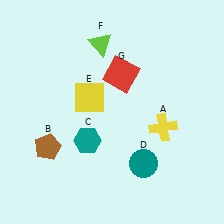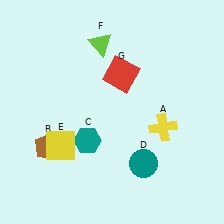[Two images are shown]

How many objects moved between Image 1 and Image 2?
1 object moved between the two images.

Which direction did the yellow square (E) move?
The yellow square (E) moved down.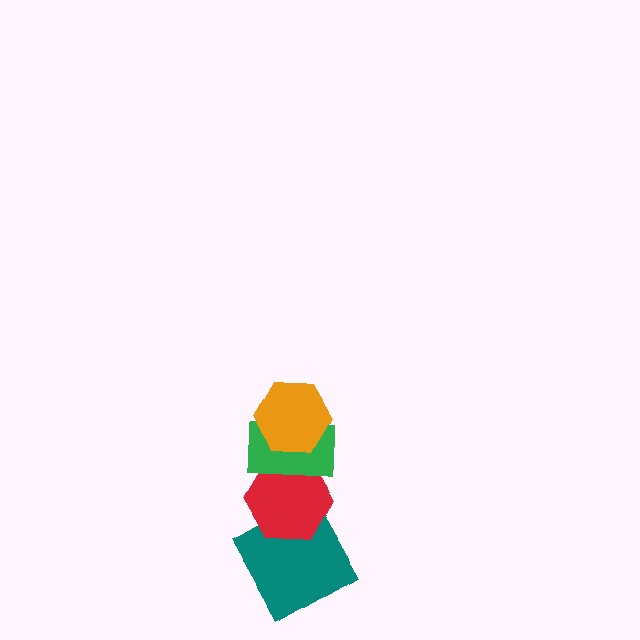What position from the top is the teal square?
The teal square is 4th from the top.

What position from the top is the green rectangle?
The green rectangle is 2nd from the top.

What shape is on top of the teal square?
The red hexagon is on top of the teal square.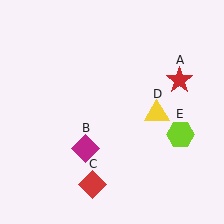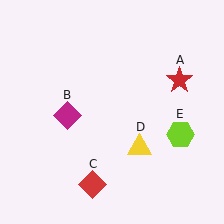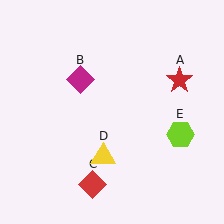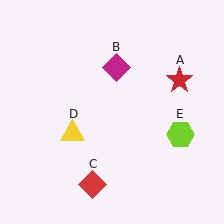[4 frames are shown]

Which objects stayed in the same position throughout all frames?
Red star (object A) and red diamond (object C) and lime hexagon (object E) remained stationary.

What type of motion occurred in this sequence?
The magenta diamond (object B), yellow triangle (object D) rotated clockwise around the center of the scene.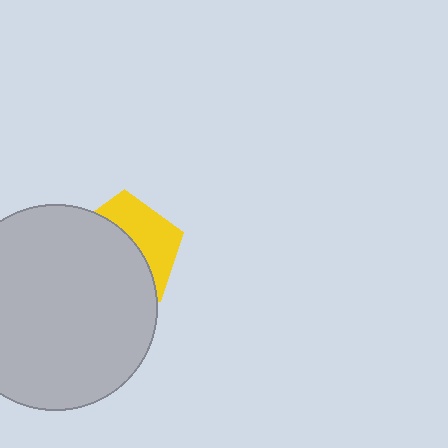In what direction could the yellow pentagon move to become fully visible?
The yellow pentagon could move toward the upper-right. That would shift it out from behind the light gray circle entirely.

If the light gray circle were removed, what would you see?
You would see the complete yellow pentagon.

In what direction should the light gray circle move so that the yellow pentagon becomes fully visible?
The light gray circle should move toward the lower-left. That is the shortest direction to clear the overlap and leave the yellow pentagon fully visible.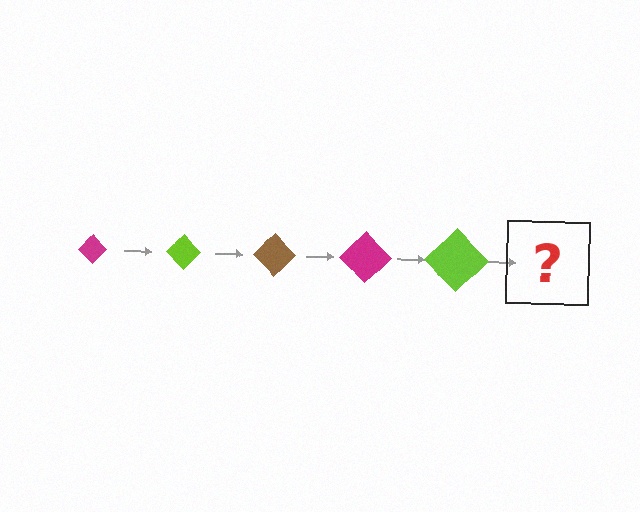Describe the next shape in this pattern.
It should be a brown diamond, larger than the previous one.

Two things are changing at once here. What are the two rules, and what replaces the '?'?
The two rules are that the diamond grows larger each step and the color cycles through magenta, lime, and brown. The '?' should be a brown diamond, larger than the previous one.